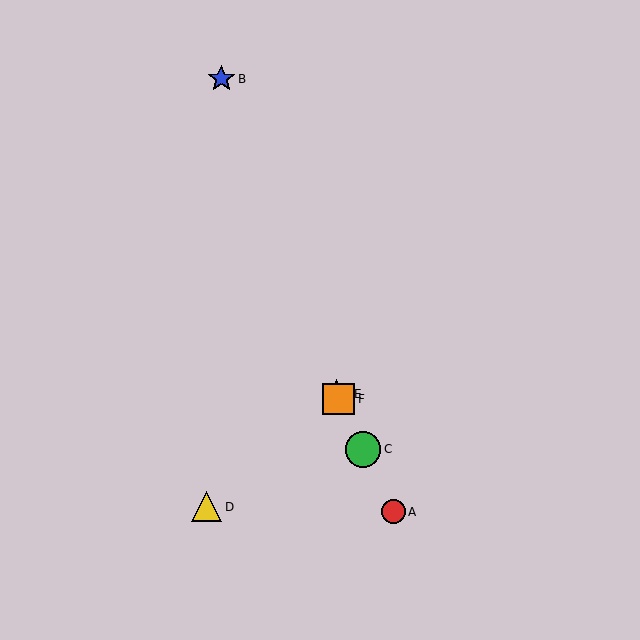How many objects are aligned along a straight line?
4 objects (A, C, E, F) are aligned along a straight line.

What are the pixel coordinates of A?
Object A is at (393, 512).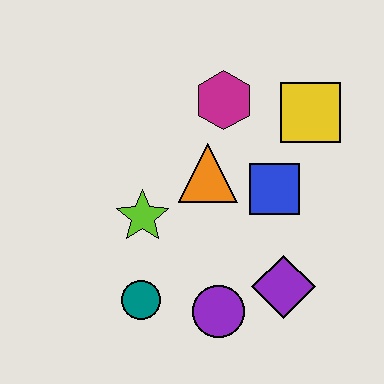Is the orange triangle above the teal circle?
Yes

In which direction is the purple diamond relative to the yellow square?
The purple diamond is below the yellow square.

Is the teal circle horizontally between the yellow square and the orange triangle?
No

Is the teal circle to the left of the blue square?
Yes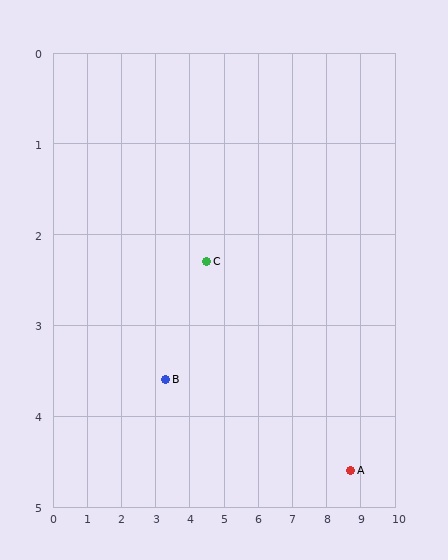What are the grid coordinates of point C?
Point C is at approximately (4.5, 2.3).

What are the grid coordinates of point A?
Point A is at approximately (8.7, 4.6).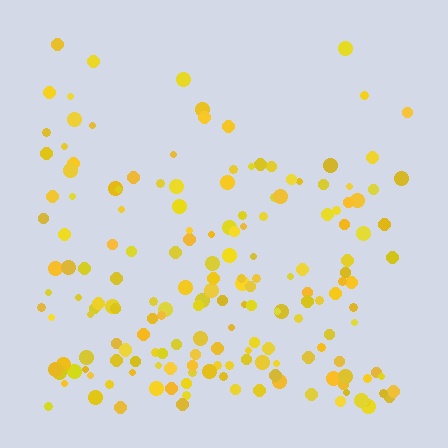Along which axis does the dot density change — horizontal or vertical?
Vertical.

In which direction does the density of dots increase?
From top to bottom, with the bottom side densest.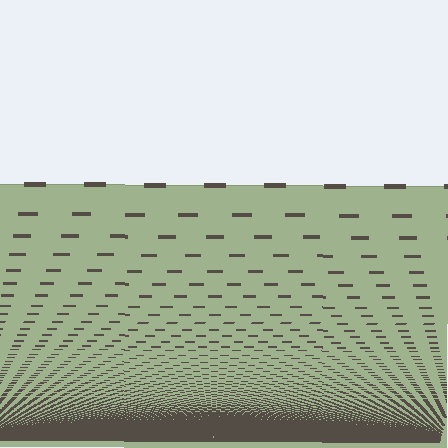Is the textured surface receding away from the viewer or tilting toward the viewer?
The surface appears to tilt toward the viewer. Texture elements get larger and sparser toward the top.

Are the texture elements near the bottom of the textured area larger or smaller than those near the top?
Smaller. The gradient is inverted — elements near the bottom are smaller and denser.